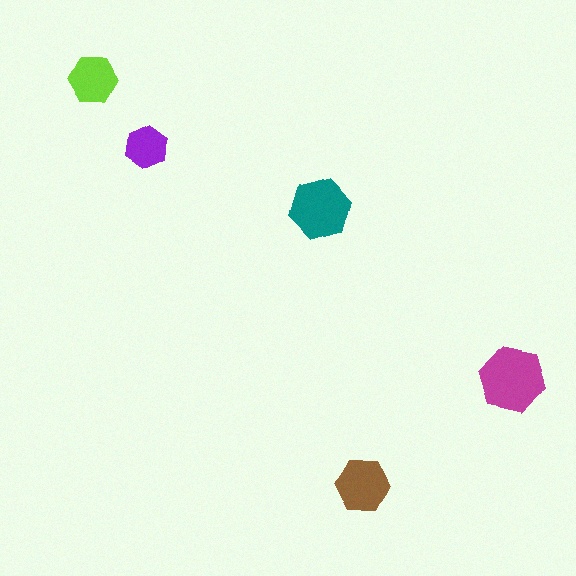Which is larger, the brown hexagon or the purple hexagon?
The brown one.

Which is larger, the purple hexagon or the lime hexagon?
The lime one.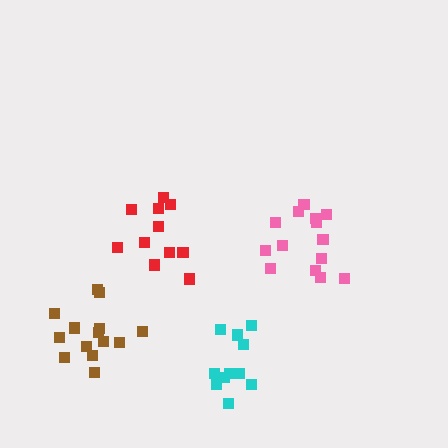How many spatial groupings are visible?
There are 4 spatial groupings.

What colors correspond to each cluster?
The clusters are colored: pink, red, brown, cyan.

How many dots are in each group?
Group 1: 14 dots, Group 2: 11 dots, Group 3: 14 dots, Group 4: 11 dots (50 total).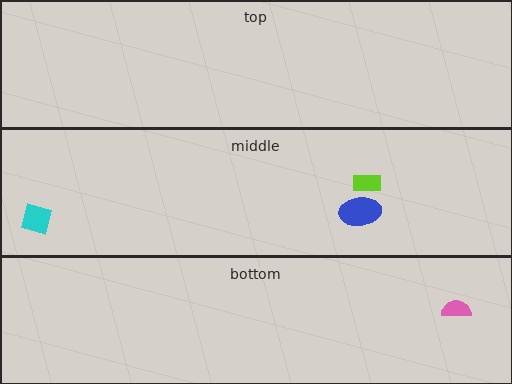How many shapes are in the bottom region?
1.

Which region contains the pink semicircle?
The bottom region.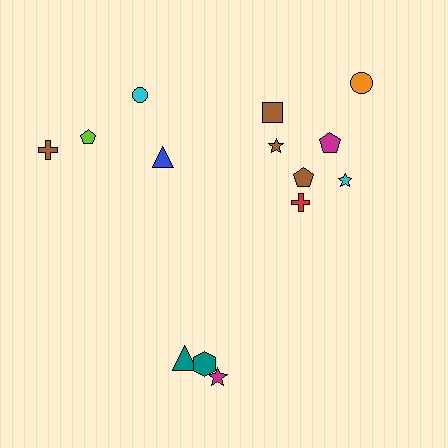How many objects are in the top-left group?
There are 4 objects.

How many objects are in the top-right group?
There are 7 objects.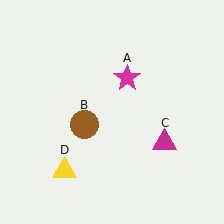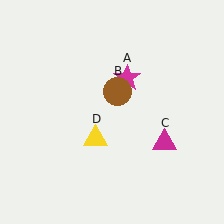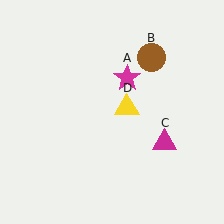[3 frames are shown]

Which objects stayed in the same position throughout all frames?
Magenta star (object A) and magenta triangle (object C) remained stationary.